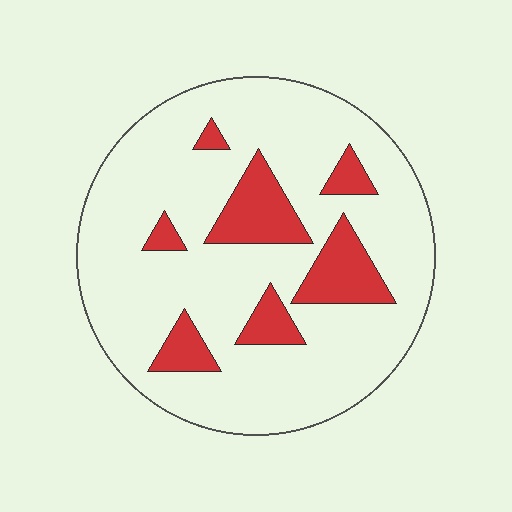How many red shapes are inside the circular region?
7.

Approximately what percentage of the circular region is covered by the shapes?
Approximately 20%.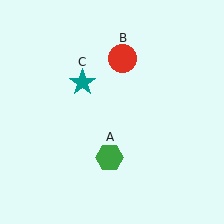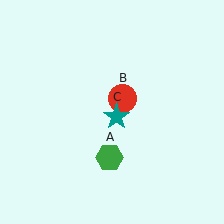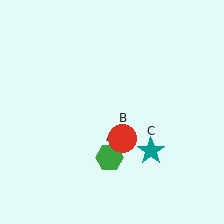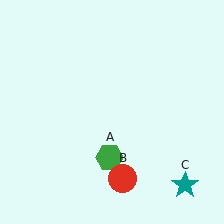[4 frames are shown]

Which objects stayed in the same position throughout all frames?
Green hexagon (object A) remained stationary.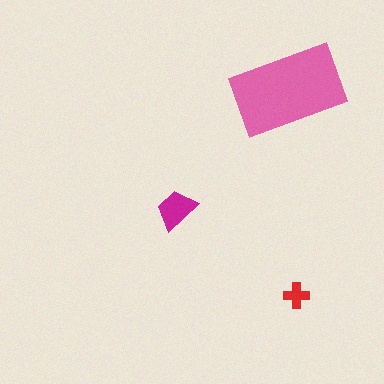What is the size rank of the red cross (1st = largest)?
3rd.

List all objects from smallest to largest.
The red cross, the magenta trapezoid, the pink rectangle.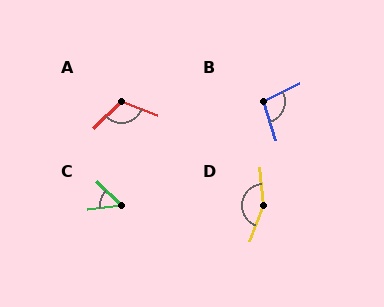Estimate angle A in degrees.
Approximately 116 degrees.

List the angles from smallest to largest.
C (51°), B (99°), A (116°), D (154°).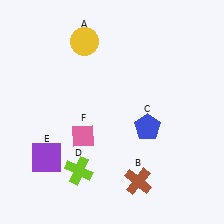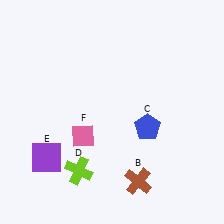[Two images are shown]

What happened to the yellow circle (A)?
The yellow circle (A) was removed in Image 2. It was in the top-left area of Image 1.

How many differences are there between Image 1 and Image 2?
There is 1 difference between the two images.